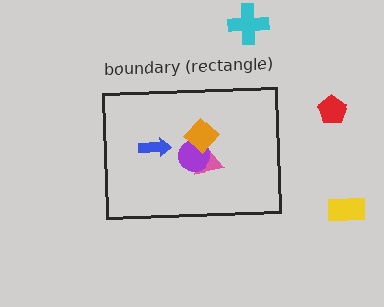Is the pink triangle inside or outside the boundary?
Inside.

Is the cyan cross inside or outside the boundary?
Outside.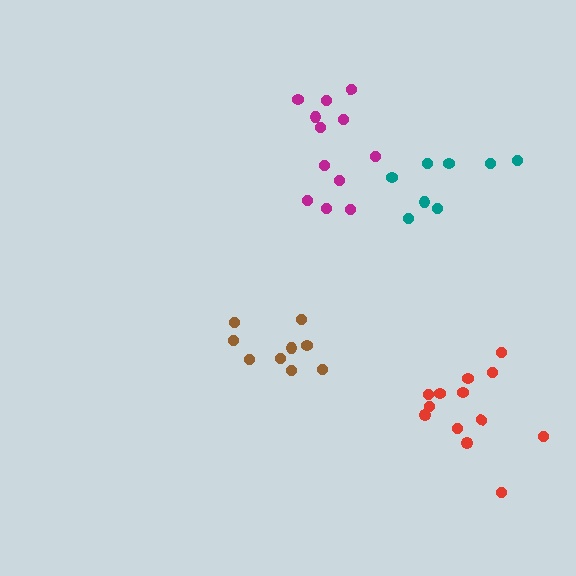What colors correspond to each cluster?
The clusters are colored: teal, brown, magenta, red.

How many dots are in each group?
Group 1: 8 dots, Group 2: 9 dots, Group 3: 12 dots, Group 4: 13 dots (42 total).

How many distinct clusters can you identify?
There are 4 distinct clusters.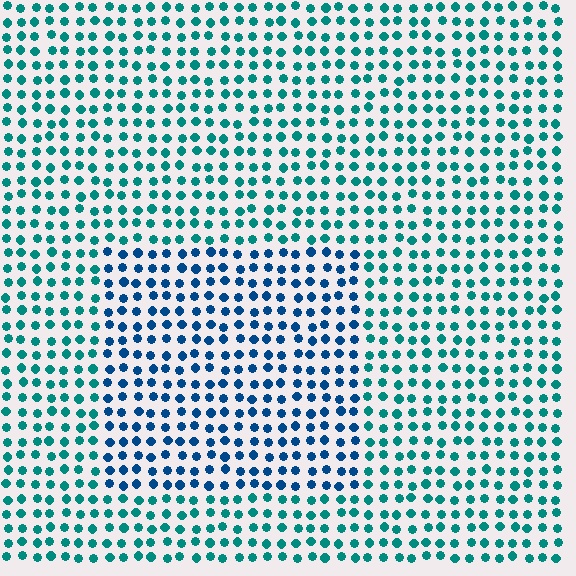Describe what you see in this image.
The image is filled with small teal elements in a uniform arrangement. A rectangle-shaped region is visible where the elements are tinted to a slightly different hue, forming a subtle color boundary.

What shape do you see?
I see a rectangle.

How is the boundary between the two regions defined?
The boundary is defined purely by a slight shift in hue (about 35 degrees). Spacing, size, and orientation are identical on both sides.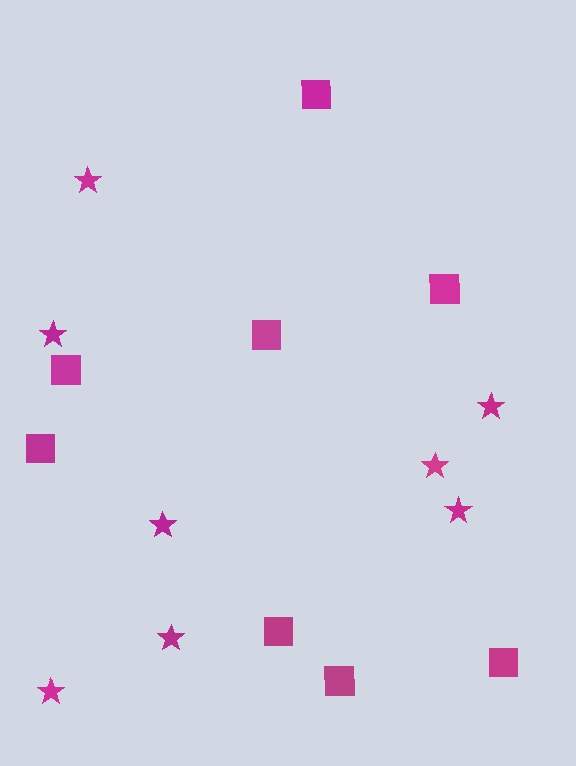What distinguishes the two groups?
There are 2 groups: one group of stars (8) and one group of squares (8).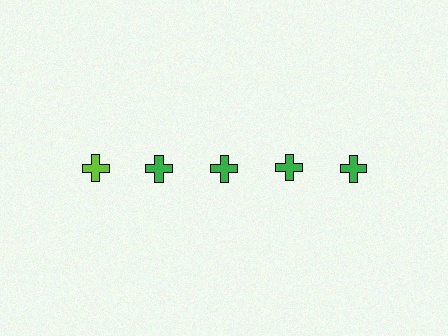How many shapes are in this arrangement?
There are 5 shapes arranged in a grid pattern.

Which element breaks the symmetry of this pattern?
The lime cross in the top row, leftmost column breaks the symmetry. All other shapes are green crosses.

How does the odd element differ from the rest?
It has a different color: lime instead of green.